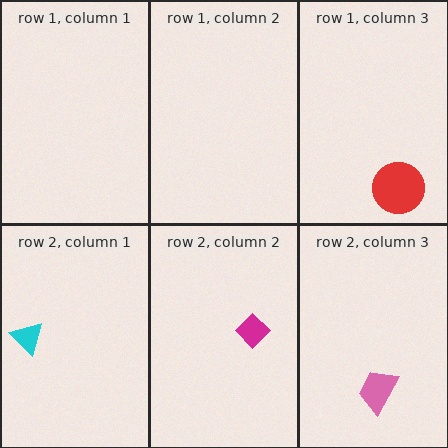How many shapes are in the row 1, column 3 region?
1.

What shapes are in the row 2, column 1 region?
The cyan triangle.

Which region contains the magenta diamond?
The row 2, column 2 region.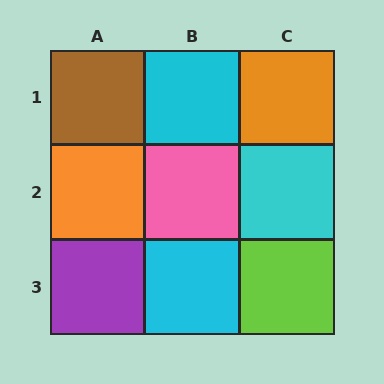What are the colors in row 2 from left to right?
Orange, pink, cyan.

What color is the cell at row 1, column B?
Cyan.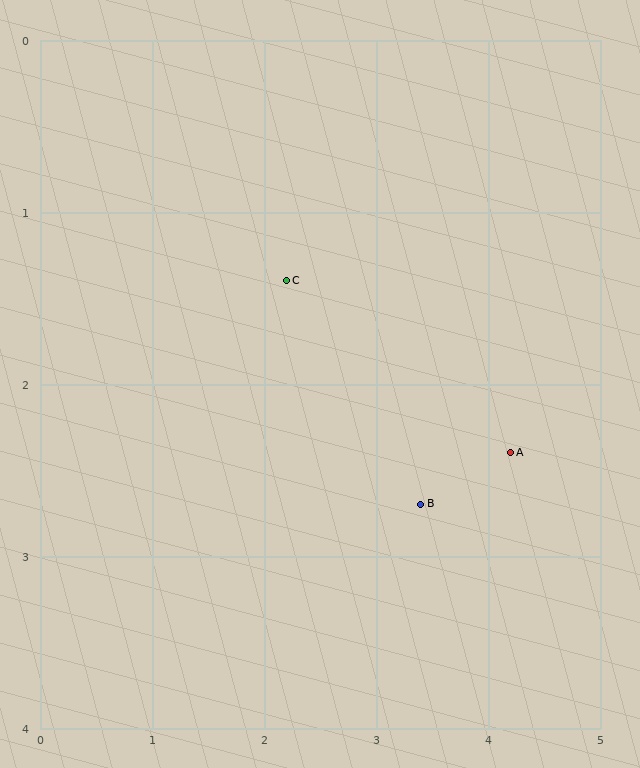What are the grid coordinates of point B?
Point B is at approximately (3.4, 2.7).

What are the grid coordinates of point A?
Point A is at approximately (4.2, 2.4).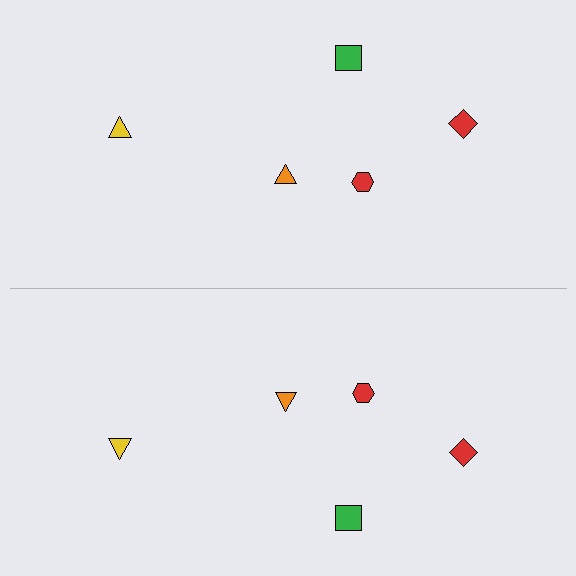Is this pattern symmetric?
Yes, this pattern has bilateral (reflection) symmetry.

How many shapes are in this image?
There are 10 shapes in this image.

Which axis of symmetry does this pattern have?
The pattern has a horizontal axis of symmetry running through the center of the image.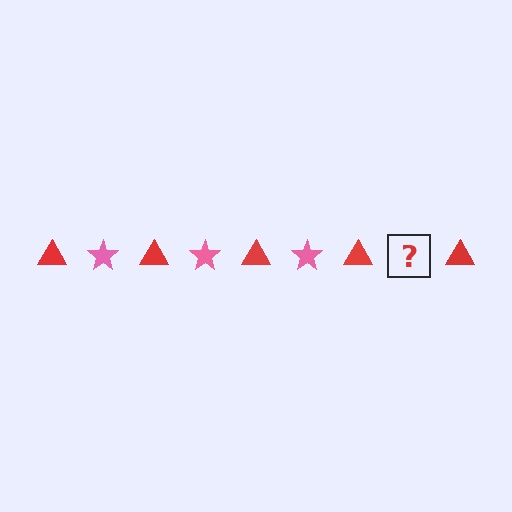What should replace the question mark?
The question mark should be replaced with a pink star.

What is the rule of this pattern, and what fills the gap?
The rule is that the pattern alternates between red triangle and pink star. The gap should be filled with a pink star.